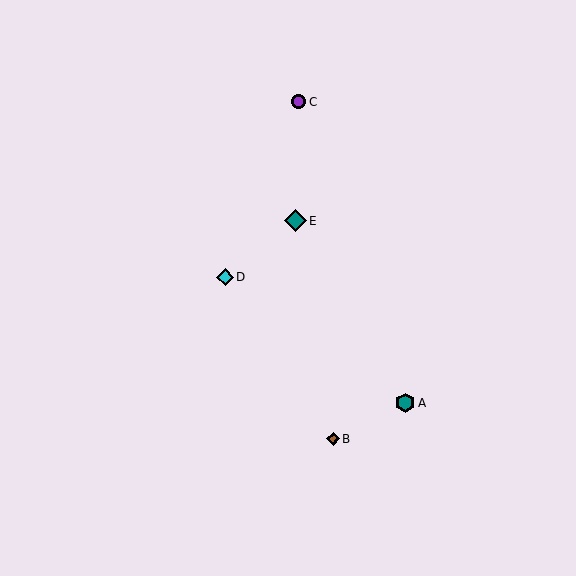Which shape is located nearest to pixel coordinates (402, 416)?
The teal hexagon (labeled A) at (405, 403) is nearest to that location.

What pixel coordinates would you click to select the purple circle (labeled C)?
Click at (299, 102) to select the purple circle C.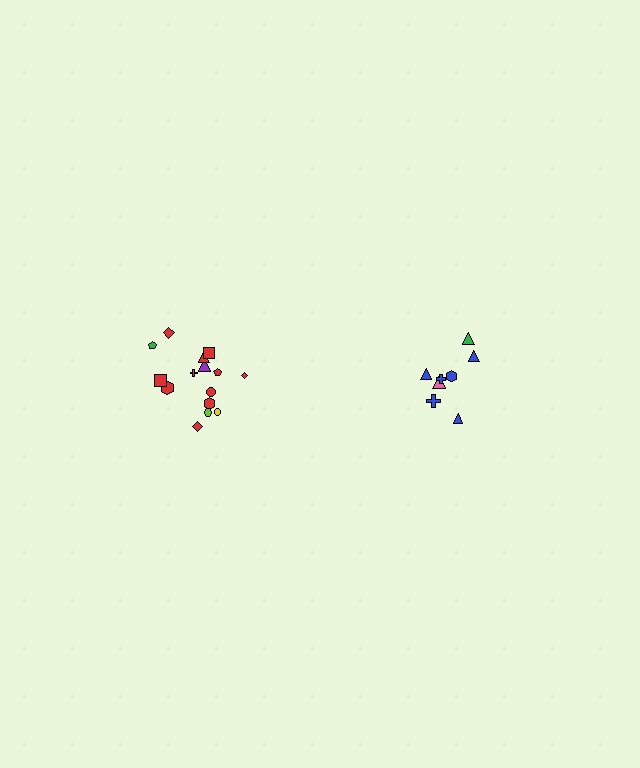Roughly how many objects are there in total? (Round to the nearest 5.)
Roughly 25 objects in total.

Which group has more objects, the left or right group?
The left group.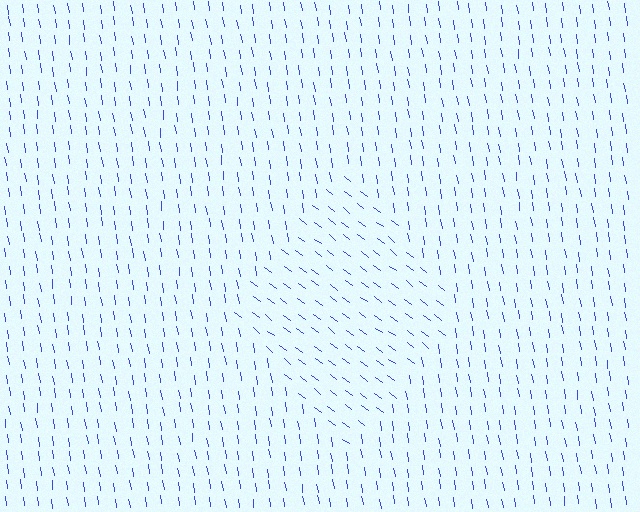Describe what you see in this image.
The image is filled with small blue line segments. A diamond region in the image has lines oriented differently from the surrounding lines, creating a visible texture boundary.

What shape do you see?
I see a diamond.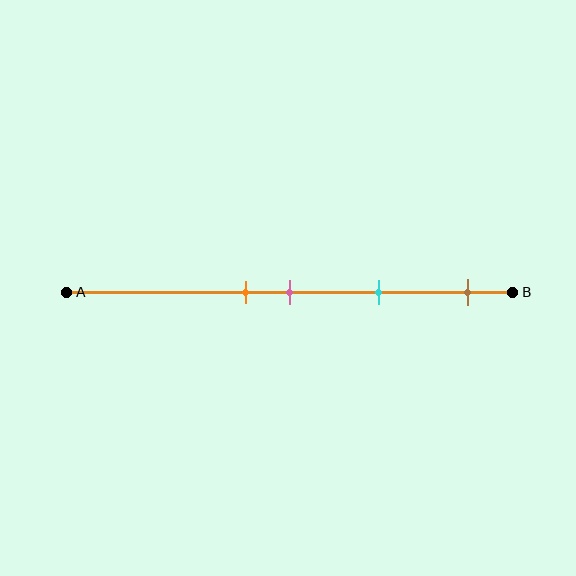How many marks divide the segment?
There are 4 marks dividing the segment.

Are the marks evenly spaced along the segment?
No, the marks are not evenly spaced.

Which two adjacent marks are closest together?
The orange and pink marks are the closest adjacent pair.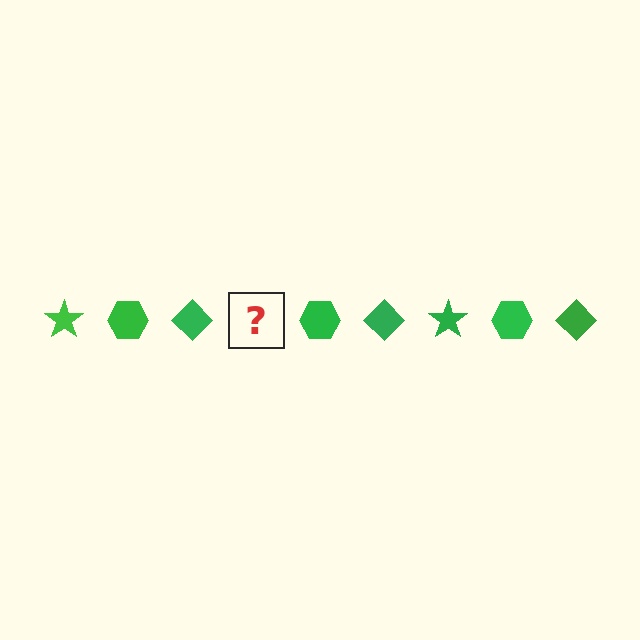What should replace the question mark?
The question mark should be replaced with a green star.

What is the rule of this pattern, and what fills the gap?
The rule is that the pattern cycles through star, hexagon, diamond shapes in green. The gap should be filled with a green star.